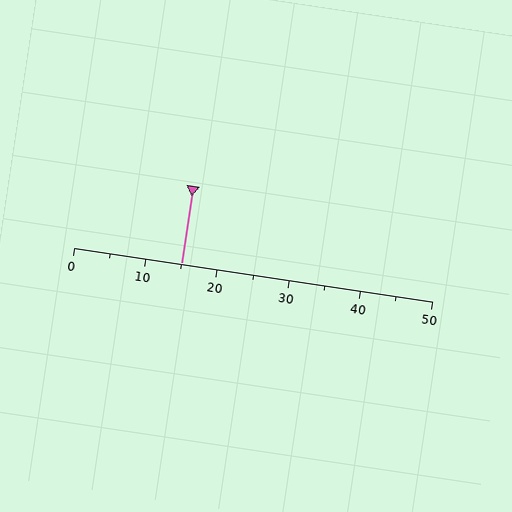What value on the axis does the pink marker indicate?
The marker indicates approximately 15.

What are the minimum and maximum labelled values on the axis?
The axis runs from 0 to 50.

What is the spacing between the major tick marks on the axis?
The major ticks are spaced 10 apart.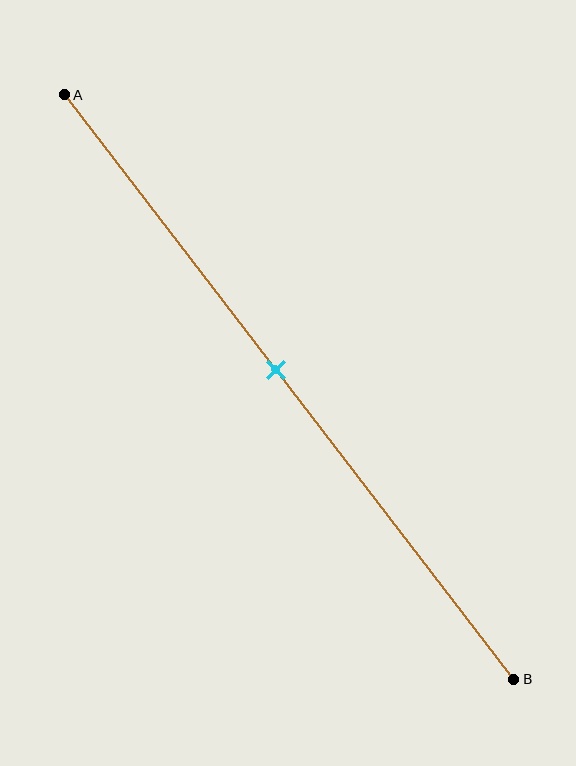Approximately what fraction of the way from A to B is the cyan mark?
The cyan mark is approximately 45% of the way from A to B.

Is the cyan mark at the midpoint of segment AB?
Yes, the mark is approximately at the midpoint.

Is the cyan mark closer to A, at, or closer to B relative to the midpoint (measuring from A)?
The cyan mark is approximately at the midpoint of segment AB.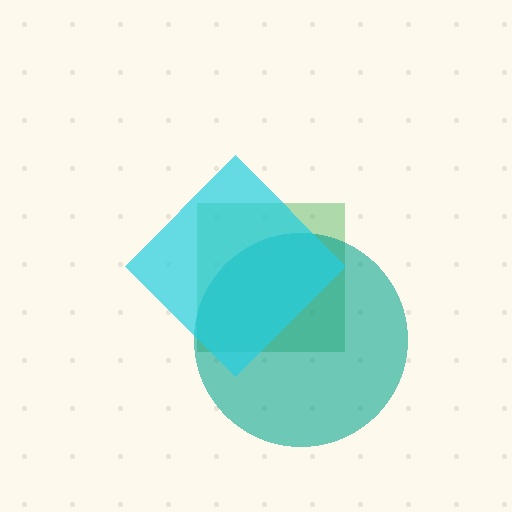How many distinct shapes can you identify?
There are 3 distinct shapes: a green square, a teal circle, a cyan diamond.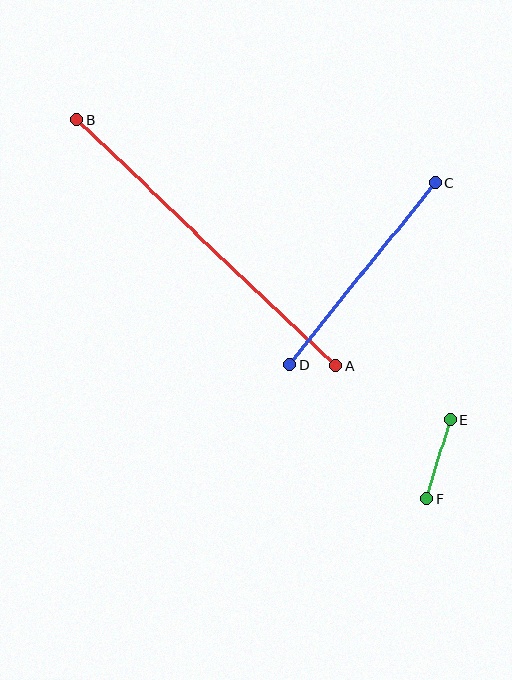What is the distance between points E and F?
The distance is approximately 82 pixels.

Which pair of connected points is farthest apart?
Points A and B are farthest apart.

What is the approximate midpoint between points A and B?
The midpoint is at approximately (206, 243) pixels.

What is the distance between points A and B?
The distance is approximately 358 pixels.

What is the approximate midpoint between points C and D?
The midpoint is at approximately (362, 274) pixels.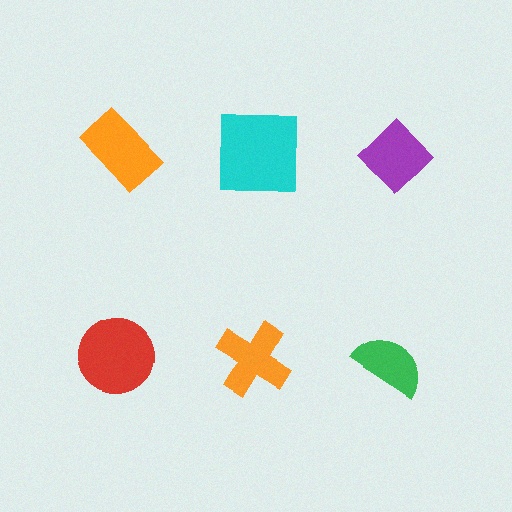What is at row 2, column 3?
A green semicircle.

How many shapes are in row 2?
3 shapes.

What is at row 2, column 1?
A red circle.